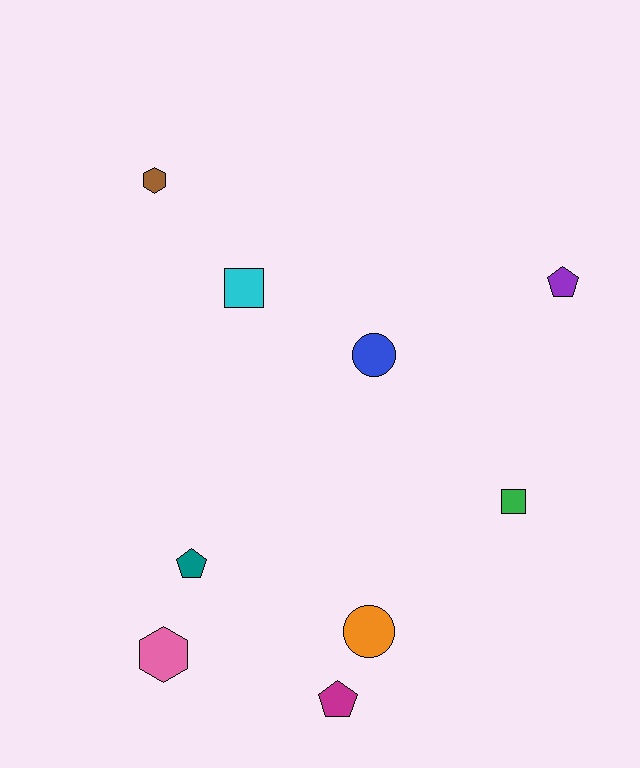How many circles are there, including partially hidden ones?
There are 2 circles.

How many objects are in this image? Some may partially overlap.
There are 9 objects.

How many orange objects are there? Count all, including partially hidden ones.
There is 1 orange object.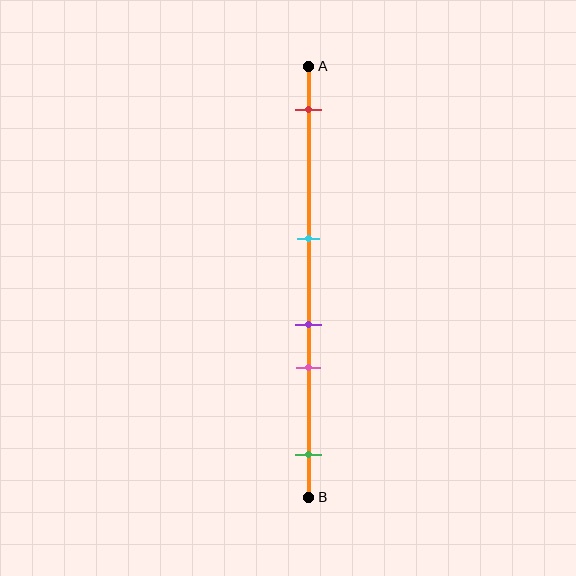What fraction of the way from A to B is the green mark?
The green mark is approximately 90% (0.9) of the way from A to B.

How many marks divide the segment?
There are 5 marks dividing the segment.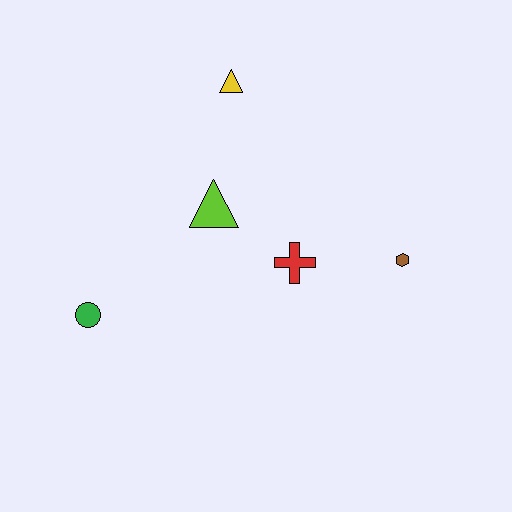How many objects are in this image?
There are 5 objects.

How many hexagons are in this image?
There is 1 hexagon.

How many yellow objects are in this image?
There is 1 yellow object.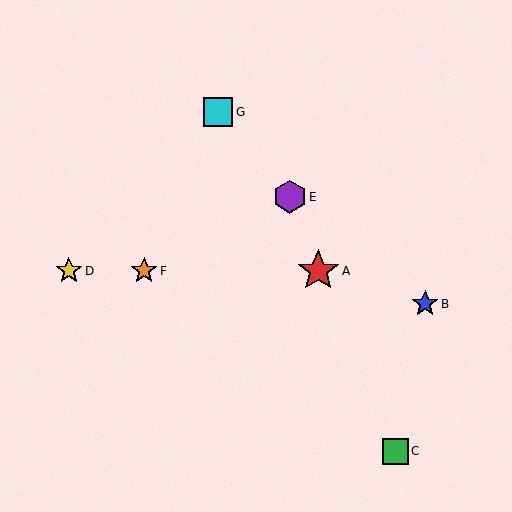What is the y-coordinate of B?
Object B is at y≈304.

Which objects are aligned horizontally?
Objects A, D, F are aligned horizontally.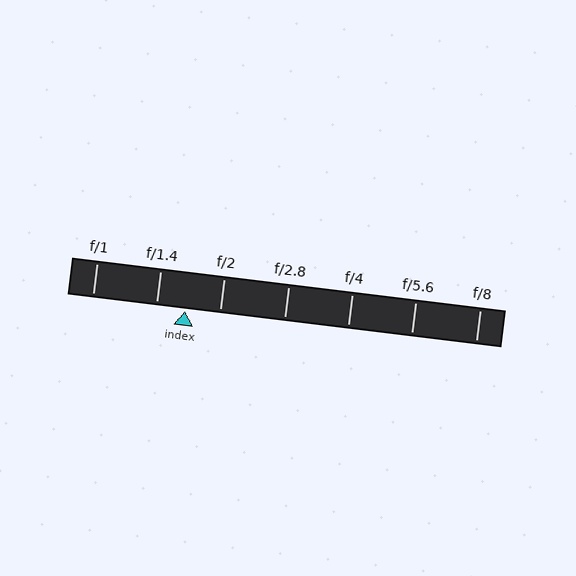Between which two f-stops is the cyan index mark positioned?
The index mark is between f/1.4 and f/2.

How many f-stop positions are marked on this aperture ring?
There are 7 f-stop positions marked.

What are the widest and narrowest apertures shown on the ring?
The widest aperture shown is f/1 and the narrowest is f/8.